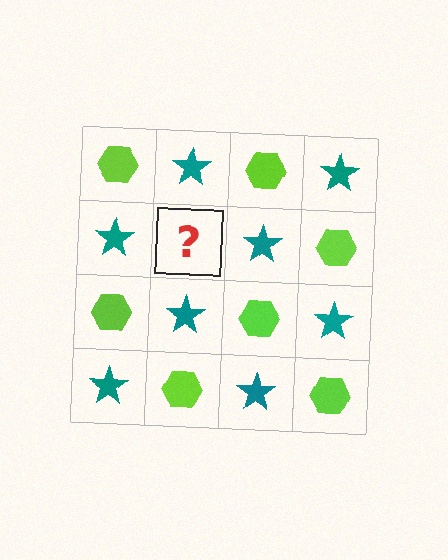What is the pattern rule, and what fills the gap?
The rule is that it alternates lime hexagon and teal star in a checkerboard pattern. The gap should be filled with a lime hexagon.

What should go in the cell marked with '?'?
The missing cell should contain a lime hexagon.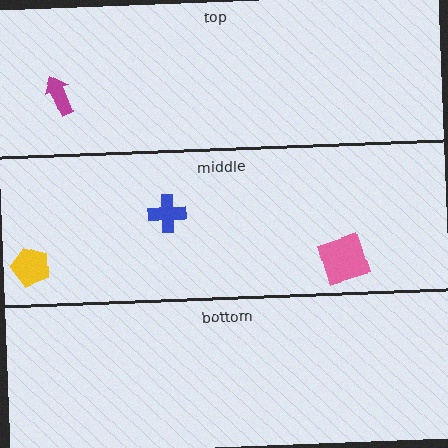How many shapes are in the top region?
1.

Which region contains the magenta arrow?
The top region.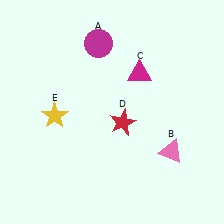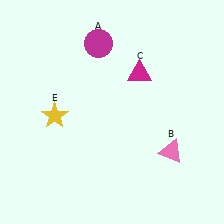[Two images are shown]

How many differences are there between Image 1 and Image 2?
There is 1 difference between the two images.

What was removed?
The red star (D) was removed in Image 2.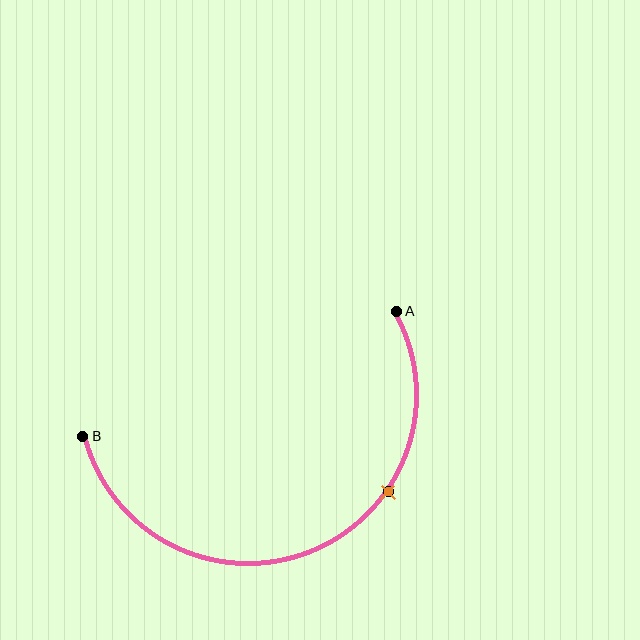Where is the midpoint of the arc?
The arc midpoint is the point on the curve farthest from the straight line joining A and B. It sits below that line.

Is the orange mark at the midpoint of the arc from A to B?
No. The orange mark lies on the arc but is closer to endpoint A. The arc midpoint would be at the point on the curve equidistant along the arc from both A and B.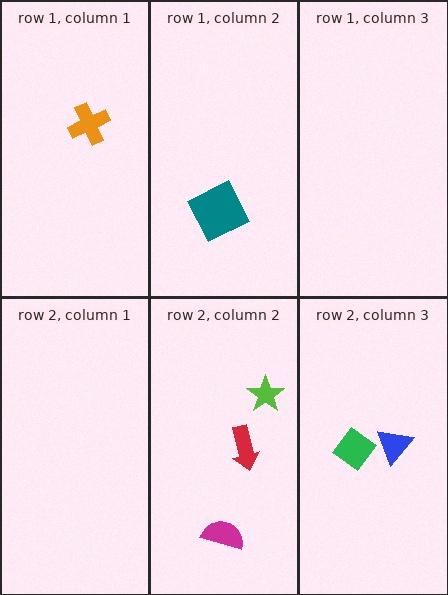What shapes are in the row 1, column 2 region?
The teal square.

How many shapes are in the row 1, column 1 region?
1.